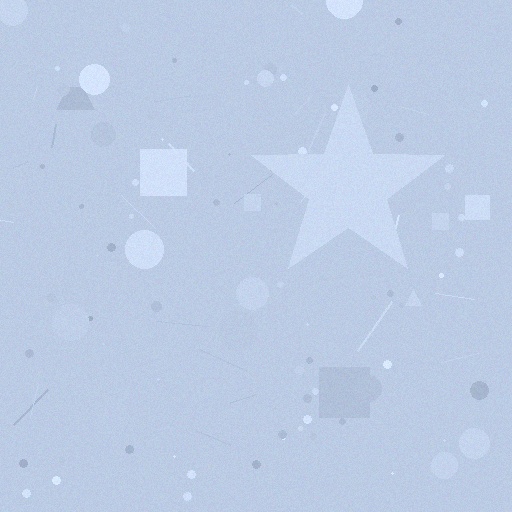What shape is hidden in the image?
A star is hidden in the image.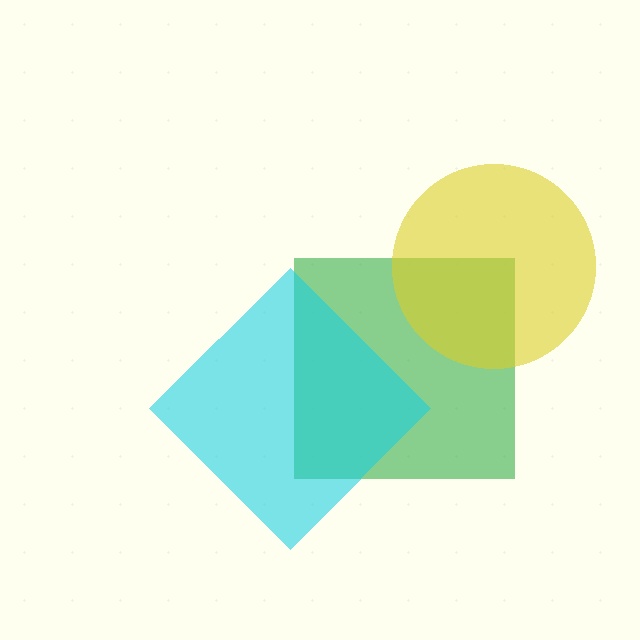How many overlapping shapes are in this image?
There are 3 overlapping shapes in the image.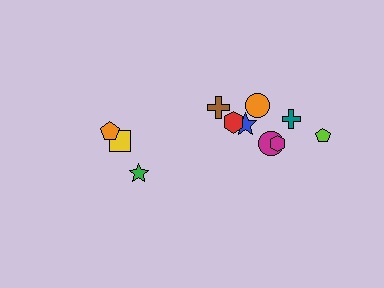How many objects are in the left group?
There are 3 objects.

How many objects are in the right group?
There are 8 objects.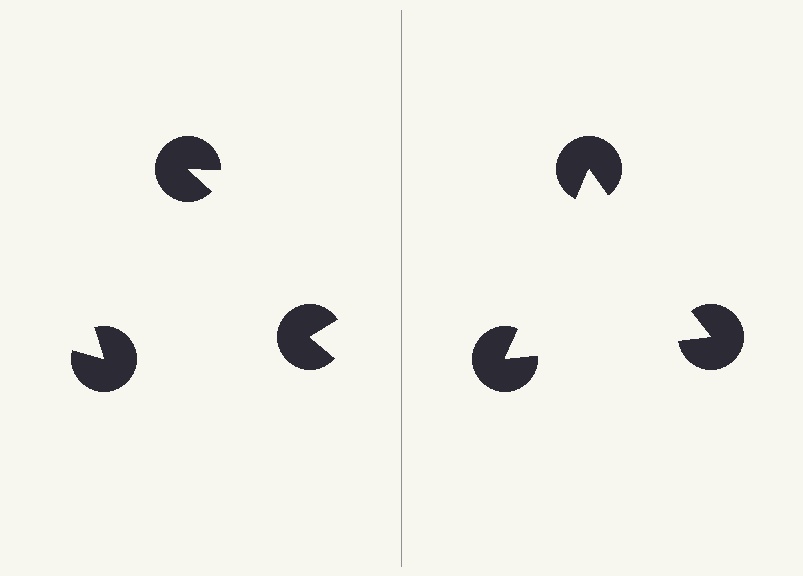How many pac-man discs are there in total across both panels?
6 — 3 on each side.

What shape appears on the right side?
An illusory triangle.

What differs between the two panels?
The pac-man discs are positioned identically on both sides; only the wedge orientations differ. On the right they align to a triangle; on the left they are misaligned.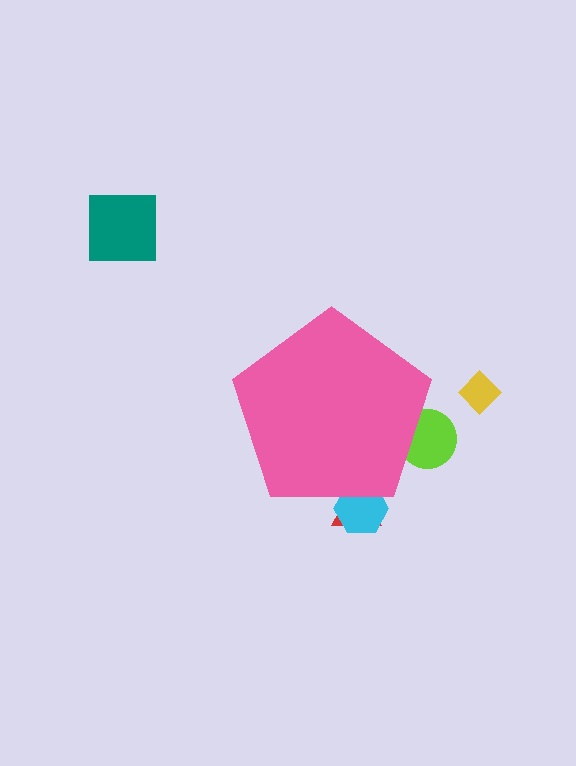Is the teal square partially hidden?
No, the teal square is fully visible.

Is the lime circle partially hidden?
Yes, the lime circle is partially hidden behind the pink pentagon.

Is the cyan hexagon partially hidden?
Yes, the cyan hexagon is partially hidden behind the pink pentagon.